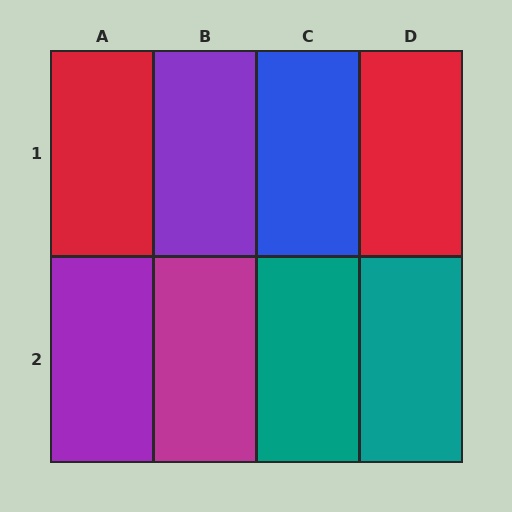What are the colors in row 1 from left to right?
Red, purple, blue, red.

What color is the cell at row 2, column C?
Teal.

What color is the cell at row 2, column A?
Purple.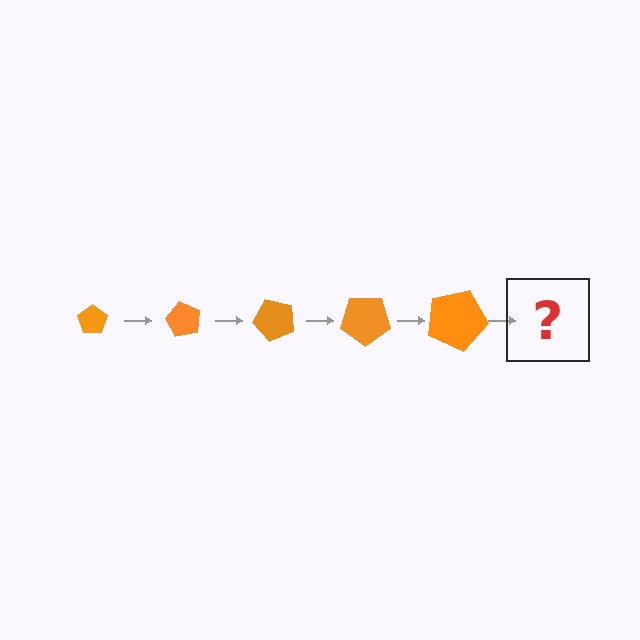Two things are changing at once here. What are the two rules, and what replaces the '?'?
The two rules are that the pentagon grows larger each step and it rotates 60 degrees each step. The '?' should be a pentagon, larger than the previous one and rotated 300 degrees from the start.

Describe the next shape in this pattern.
It should be a pentagon, larger than the previous one and rotated 300 degrees from the start.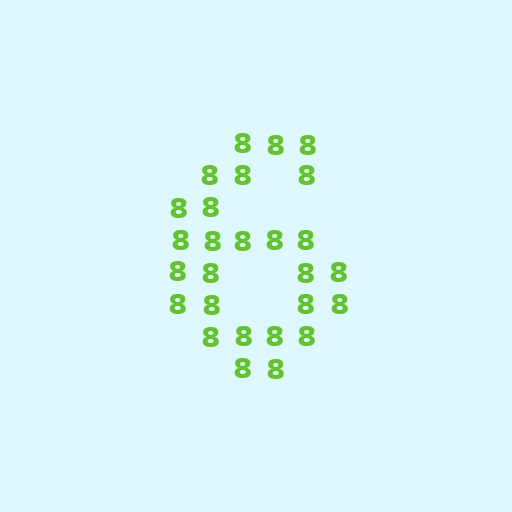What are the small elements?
The small elements are digit 8's.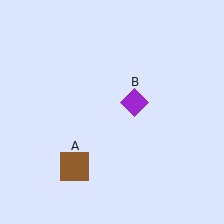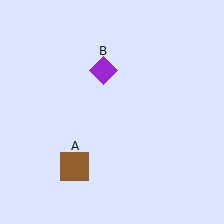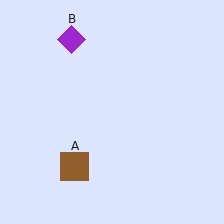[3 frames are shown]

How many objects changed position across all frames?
1 object changed position: purple diamond (object B).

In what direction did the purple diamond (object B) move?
The purple diamond (object B) moved up and to the left.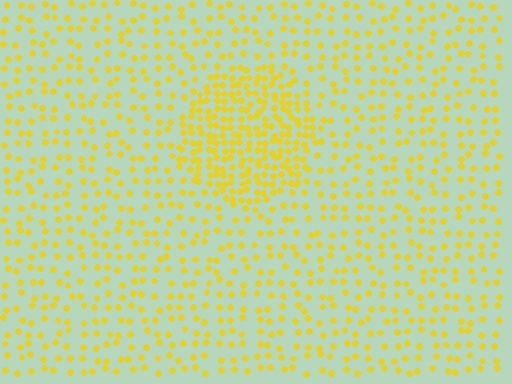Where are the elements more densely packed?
The elements are more densely packed inside the circle boundary.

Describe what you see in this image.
The image contains small yellow elements arranged at two different densities. A circle-shaped region is visible where the elements are more densely packed than the surrounding area.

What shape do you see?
I see a circle.